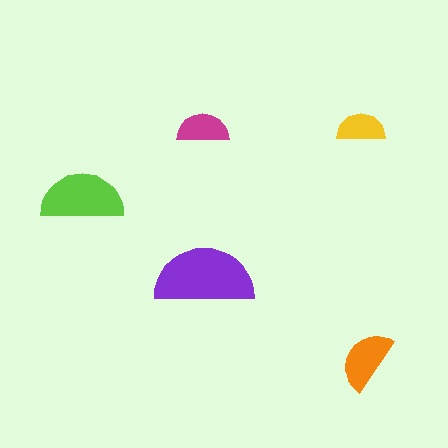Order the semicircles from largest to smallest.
the purple one, the lime one, the orange one, the magenta one, the yellow one.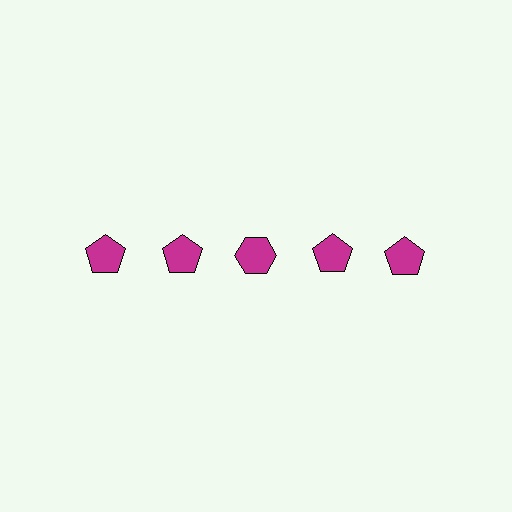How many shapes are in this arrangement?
There are 5 shapes arranged in a grid pattern.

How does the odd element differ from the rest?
It has a different shape: hexagon instead of pentagon.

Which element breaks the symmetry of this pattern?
The magenta hexagon in the top row, center column breaks the symmetry. All other shapes are magenta pentagons.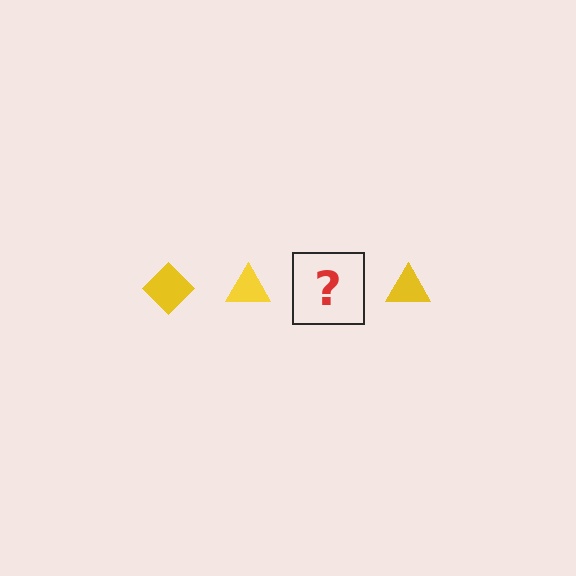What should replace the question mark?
The question mark should be replaced with a yellow diamond.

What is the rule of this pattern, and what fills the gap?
The rule is that the pattern cycles through diamond, triangle shapes in yellow. The gap should be filled with a yellow diamond.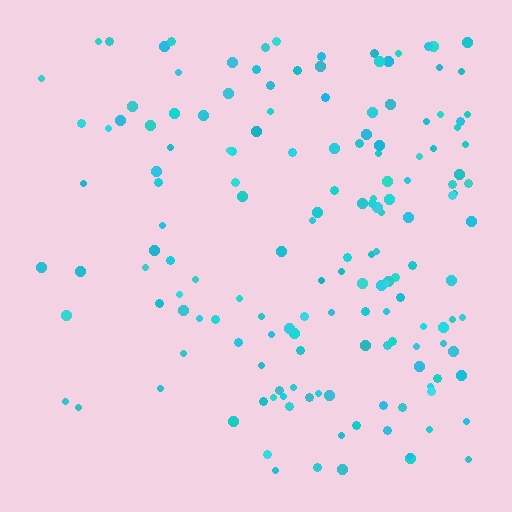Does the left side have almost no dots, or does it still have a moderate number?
Still a moderate number, just noticeably fewer than the right.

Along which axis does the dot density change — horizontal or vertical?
Horizontal.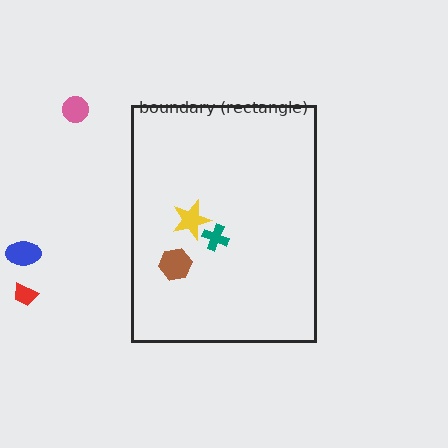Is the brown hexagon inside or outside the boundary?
Inside.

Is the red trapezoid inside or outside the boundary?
Outside.